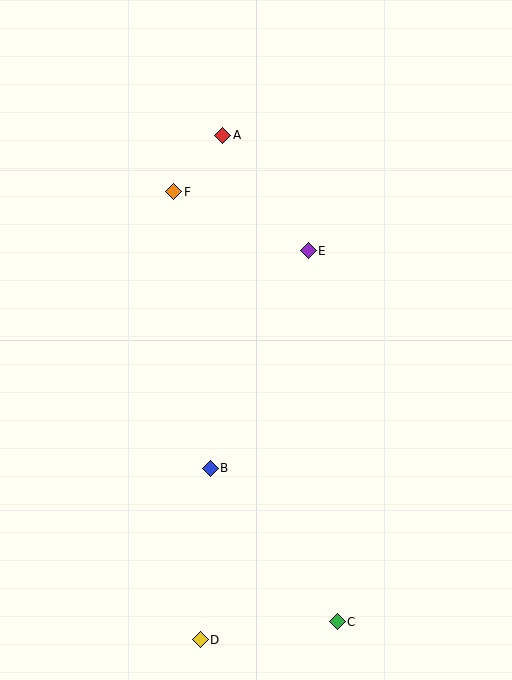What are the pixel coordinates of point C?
Point C is at (337, 622).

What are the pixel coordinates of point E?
Point E is at (308, 251).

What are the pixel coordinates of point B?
Point B is at (210, 468).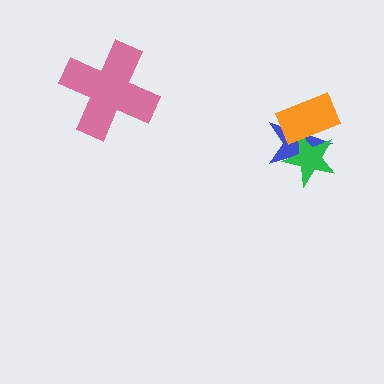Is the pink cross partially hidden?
No, no other shape covers it.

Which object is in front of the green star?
The orange rectangle is in front of the green star.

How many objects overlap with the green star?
2 objects overlap with the green star.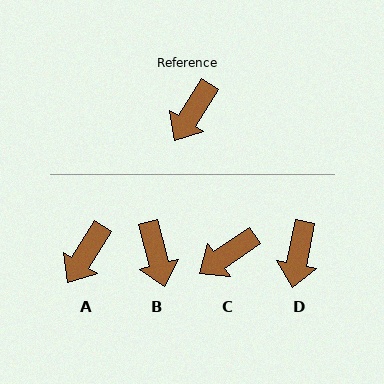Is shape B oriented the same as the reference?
No, it is off by about 47 degrees.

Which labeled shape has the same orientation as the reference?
A.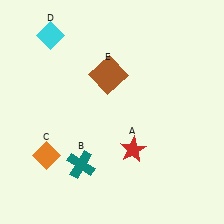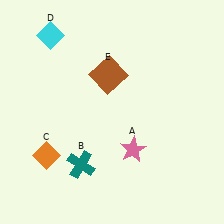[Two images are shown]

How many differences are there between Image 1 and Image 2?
There is 1 difference between the two images.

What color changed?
The star (A) changed from red in Image 1 to pink in Image 2.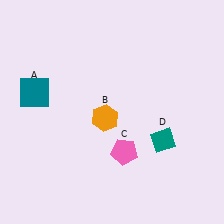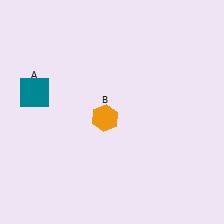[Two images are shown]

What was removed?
The teal diamond (D), the pink pentagon (C) were removed in Image 2.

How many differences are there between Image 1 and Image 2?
There are 2 differences between the two images.